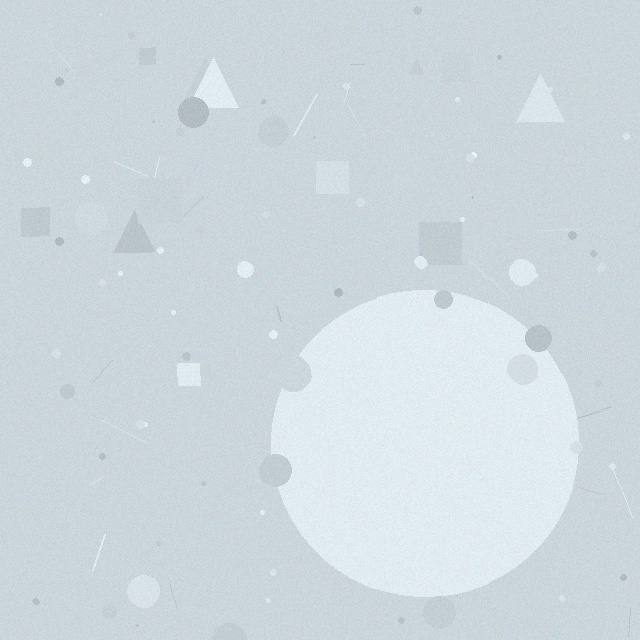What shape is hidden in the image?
A circle is hidden in the image.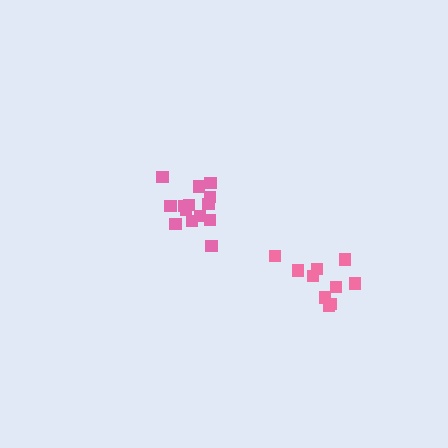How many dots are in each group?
Group 1: 14 dots, Group 2: 10 dots (24 total).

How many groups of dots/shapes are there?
There are 2 groups.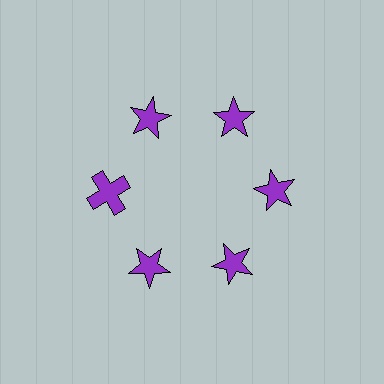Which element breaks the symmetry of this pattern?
The purple cross at roughly the 9 o'clock position breaks the symmetry. All other shapes are purple stars.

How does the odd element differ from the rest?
It has a different shape: cross instead of star.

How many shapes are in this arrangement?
There are 6 shapes arranged in a ring pattern.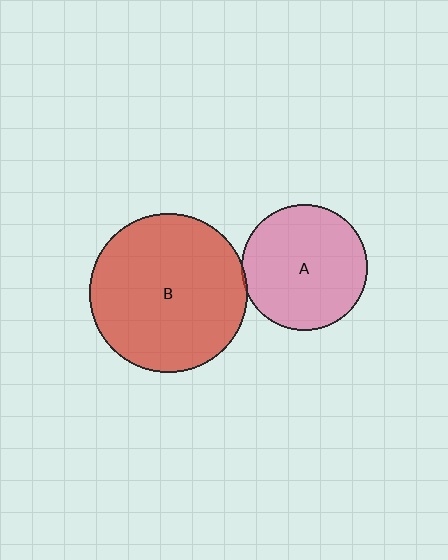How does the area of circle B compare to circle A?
Approximately 1.6 times.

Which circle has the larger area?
Circle B (red).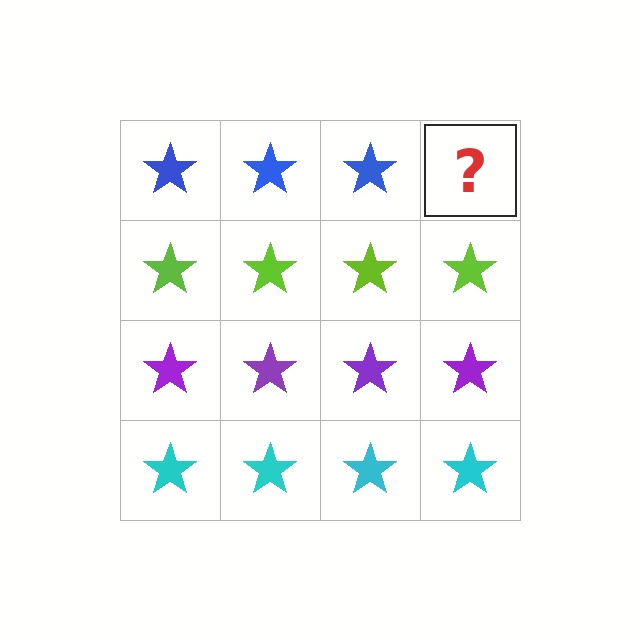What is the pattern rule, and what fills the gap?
The rule is that each row has a consistent color. The gap should be filled with a blue star.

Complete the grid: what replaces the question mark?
The question mark should be replaced with a blue star.